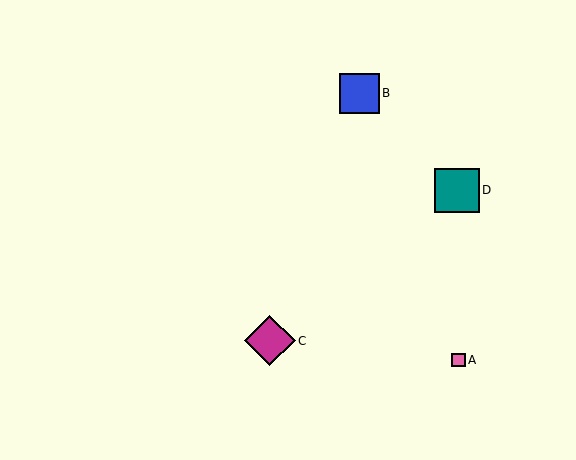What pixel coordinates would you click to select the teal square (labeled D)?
Click at (457, 190) to select the teal square D.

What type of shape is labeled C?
Shape C is a magenta diamond.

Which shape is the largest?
The magenta diamond (labeled C) is the largest.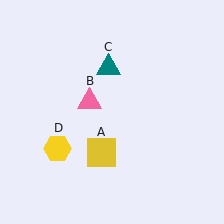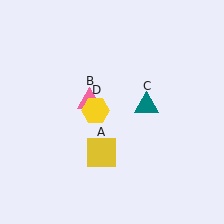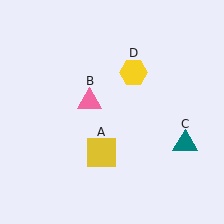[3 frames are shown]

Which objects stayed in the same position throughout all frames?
Yellow square (object A) and pink triangle (object B) remained stationary.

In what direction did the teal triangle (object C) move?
The teal triangle (object C) moved down and to the right.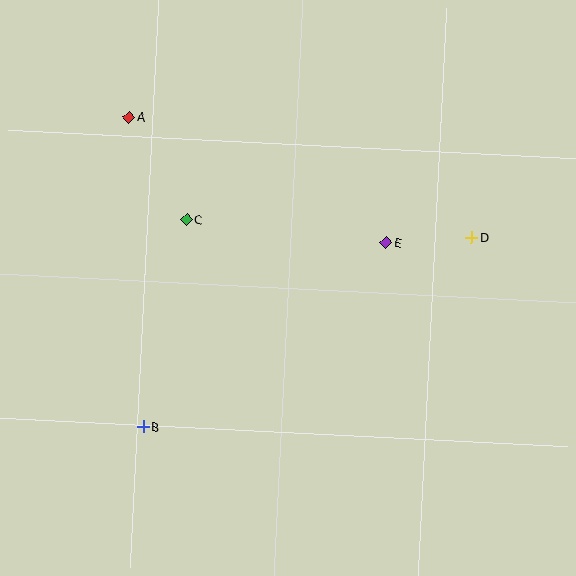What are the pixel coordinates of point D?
Point D is at (471, 237).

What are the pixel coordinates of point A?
Point A is at (129, 117).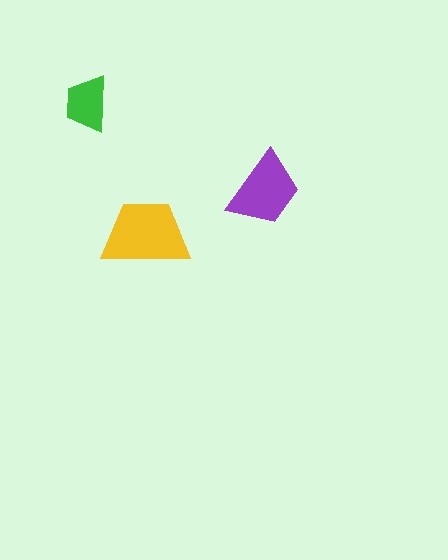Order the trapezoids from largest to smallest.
the yellow one, the purple one, the green one.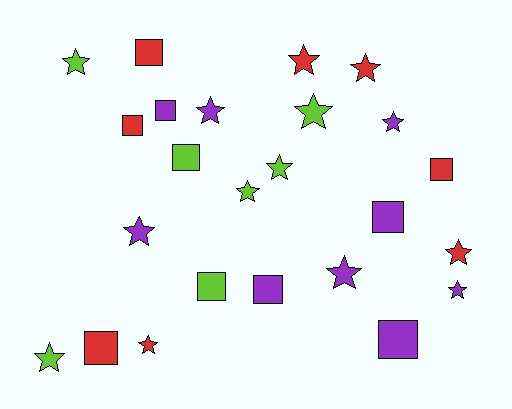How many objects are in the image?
There are 24 objects.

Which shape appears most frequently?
Star, with 14 objects.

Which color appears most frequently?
Purple, with 9 objects.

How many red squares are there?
There are 4 red squares.